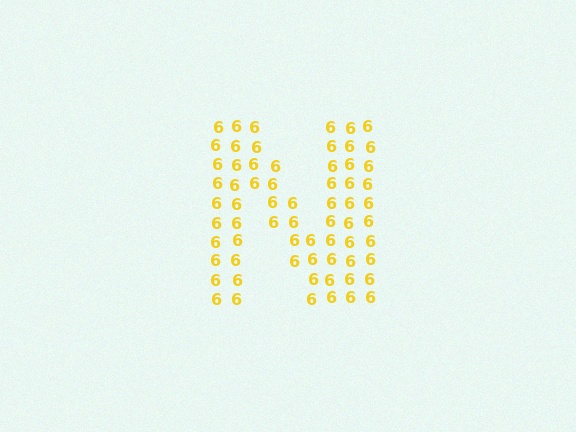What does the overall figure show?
The overall figure shows the letter N.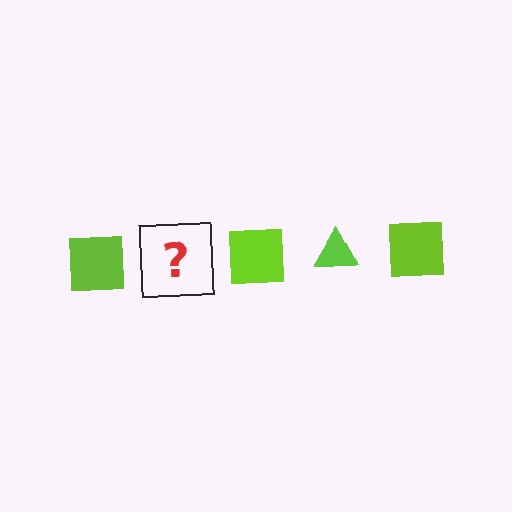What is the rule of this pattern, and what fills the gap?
The rule is that the pattern cycles through square, triangle shapes in lime. The gap should be filled with a lime triangle.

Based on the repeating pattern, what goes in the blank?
The blank should be a lime triangle.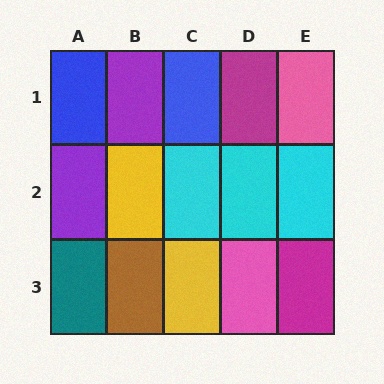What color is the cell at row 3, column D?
Pink.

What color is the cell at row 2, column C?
Cyan.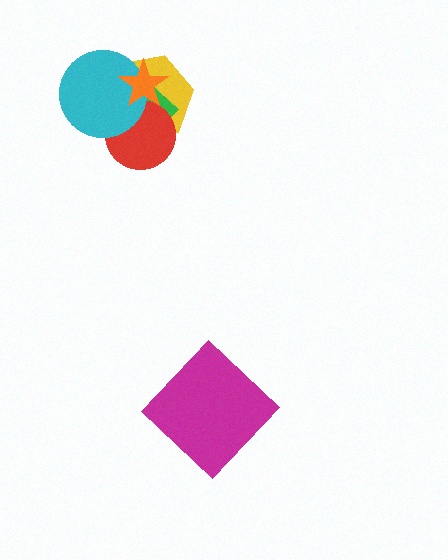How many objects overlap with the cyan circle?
4 objects overlap with the cyan circle.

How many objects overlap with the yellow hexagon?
4 objects overlap with the yellow hexagon.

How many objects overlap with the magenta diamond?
0 objects overlap with the magenta diamond.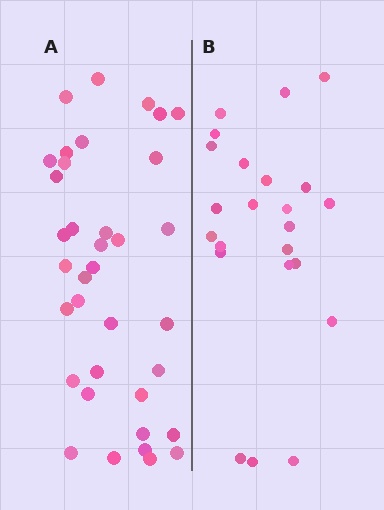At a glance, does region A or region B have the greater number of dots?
Region A (the left region) has more dots.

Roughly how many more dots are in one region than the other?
Region A has approximately 15 more dots than region B.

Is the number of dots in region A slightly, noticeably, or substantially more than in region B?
Region A has substantially more. The ratio is roughly 1.6 to 1.